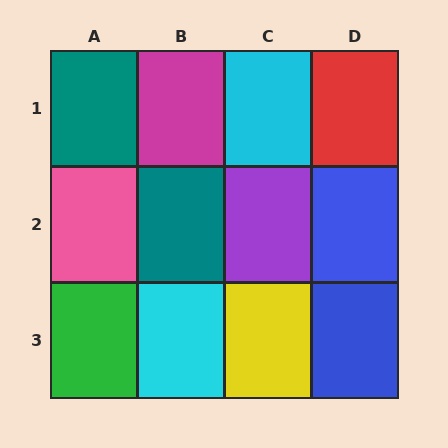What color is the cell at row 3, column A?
Green.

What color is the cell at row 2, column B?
Teal.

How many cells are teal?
2 cells are teal.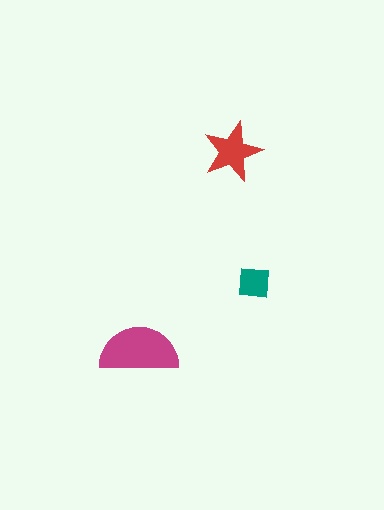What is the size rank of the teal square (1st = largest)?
3rd.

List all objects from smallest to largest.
The teal square, the red star, the magenta semicircle.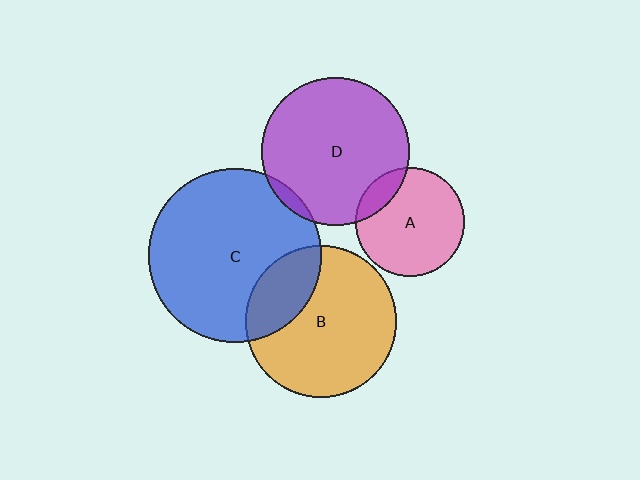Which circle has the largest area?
Circle C (blue).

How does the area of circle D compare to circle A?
Approximately 1.8 times.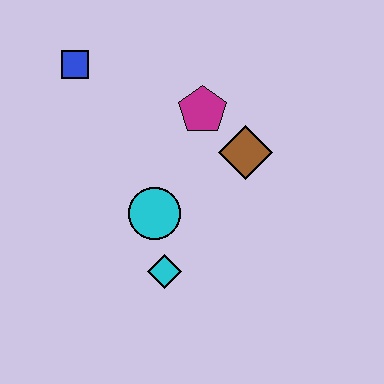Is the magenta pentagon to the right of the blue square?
Yes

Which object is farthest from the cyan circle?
The blue square is farthest from the cyan circle.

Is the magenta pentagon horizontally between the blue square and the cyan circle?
No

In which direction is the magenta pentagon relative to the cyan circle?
The magenta pentagon is above the cyan circle.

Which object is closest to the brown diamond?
The magenta pentagon is closest to the brown diamond.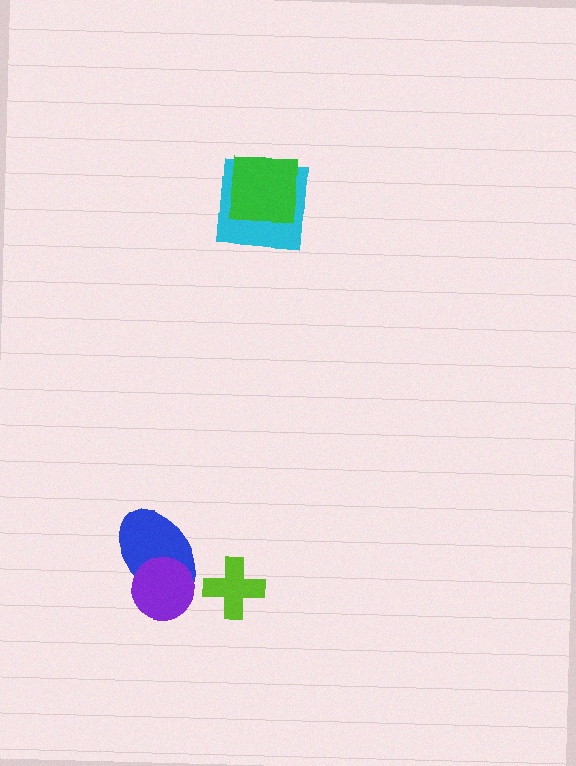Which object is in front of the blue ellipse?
The purple circle is in front of the blue ellipse.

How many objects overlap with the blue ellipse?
1 object overlaps with the blue ellipse.